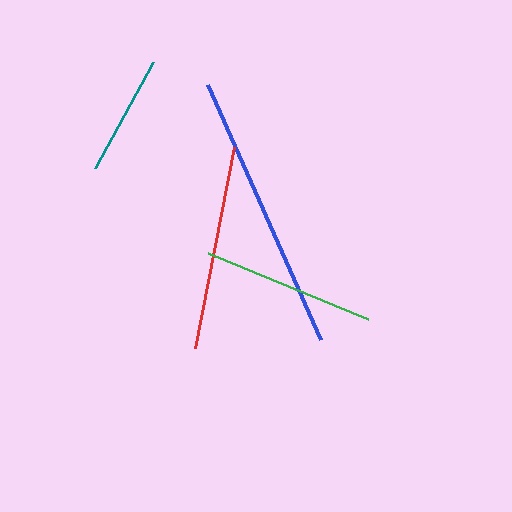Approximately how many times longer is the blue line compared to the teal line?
The blue line is approximately 2.3 times the length of the teal line.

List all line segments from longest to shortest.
From longest to shortest: blue, red, green, teal.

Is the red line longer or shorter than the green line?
The red line is longer than the green line.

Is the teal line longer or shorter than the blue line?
The blue line is longer than the teal line.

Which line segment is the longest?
The blue line is the longest at approximately 279 pixels.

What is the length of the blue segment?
The blue segment is approximately 279 pixels long.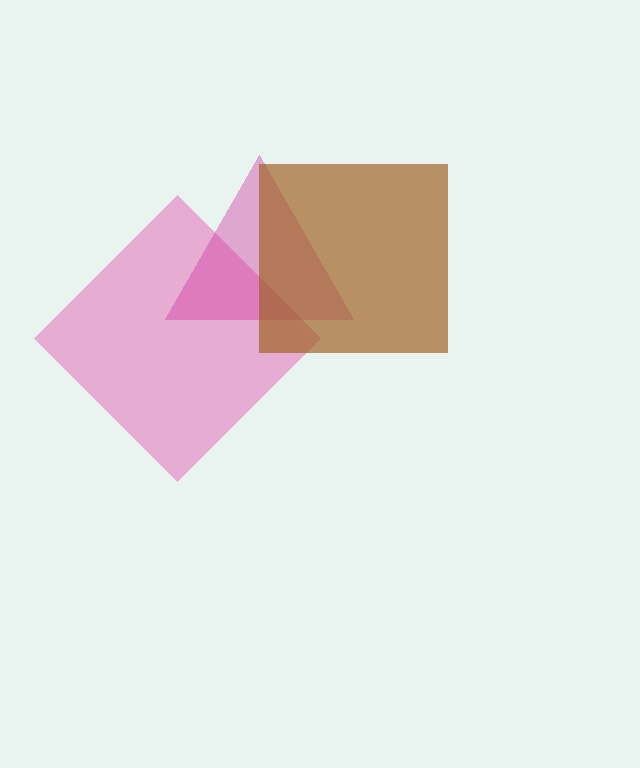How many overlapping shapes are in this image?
There are 3 overlapping shapes in the image.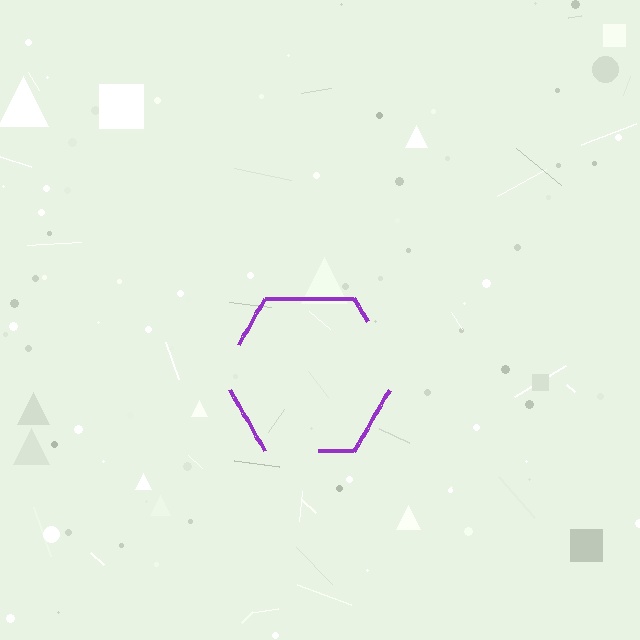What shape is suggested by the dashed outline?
The dashed outline suggests a hexagon.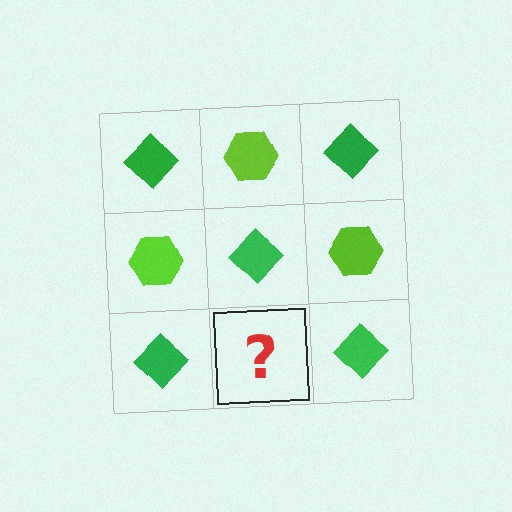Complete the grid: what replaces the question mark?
The question mark should be replaced with a lime hexagon.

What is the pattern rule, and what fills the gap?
The rule is that it alternates green diamond and lime hexagon in a checkerboard pattern. The gap should be filled with a lime hexagon.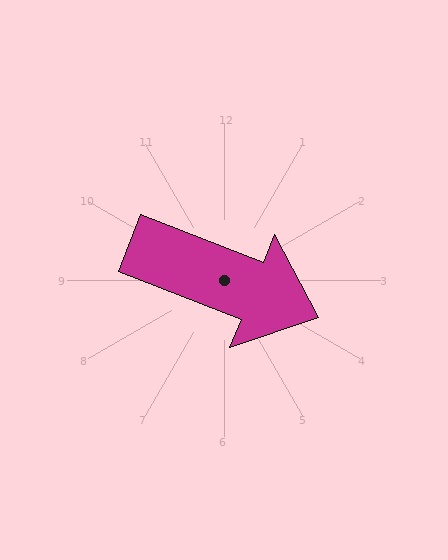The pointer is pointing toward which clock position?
Roughly 4 o'clock.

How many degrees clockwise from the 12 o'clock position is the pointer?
Approximately 112 degrees.